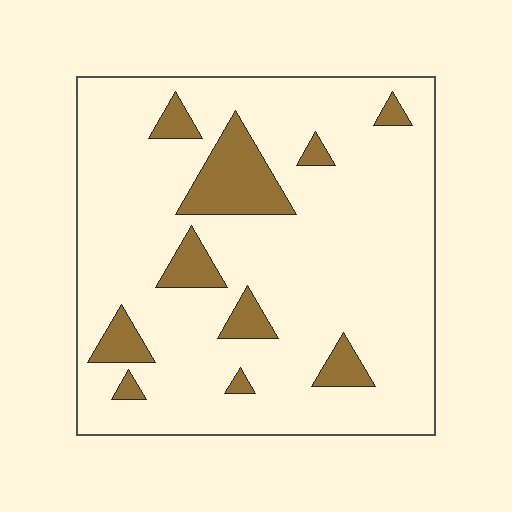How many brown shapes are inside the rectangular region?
10.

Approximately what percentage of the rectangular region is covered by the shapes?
Approximately 15%.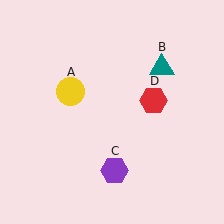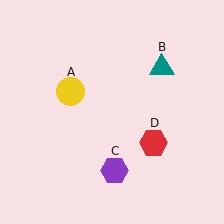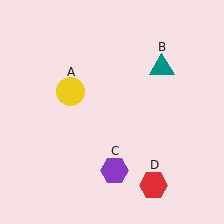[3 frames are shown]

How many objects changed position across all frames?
1 object changed position: red hexagon (object D).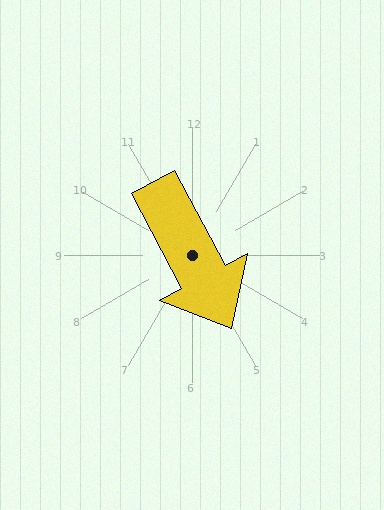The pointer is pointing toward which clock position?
Roughly 5 o'clock.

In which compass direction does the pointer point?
Southeast.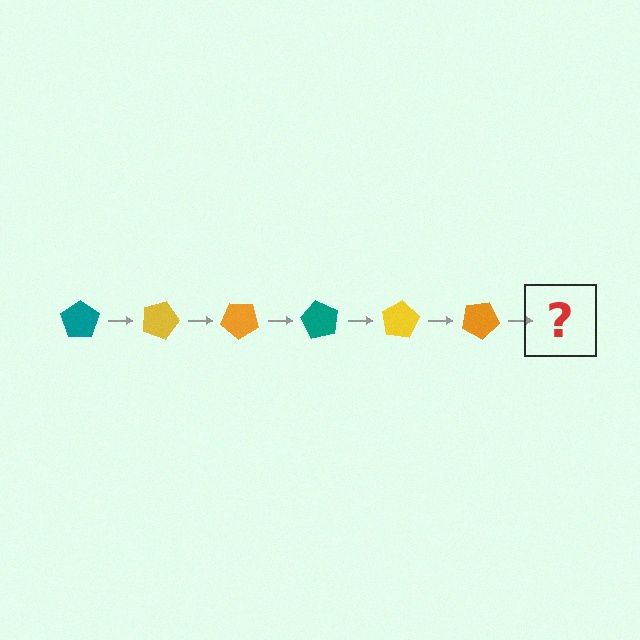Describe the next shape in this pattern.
It should be a teal pentagon, rotated 120 degrees from the start.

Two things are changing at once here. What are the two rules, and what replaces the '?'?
The two rules are that it rotates 20 degrees each step and the color cycles through teal, yellow, and orange. The '?' should be a teal pentagon, rotated 120 degrees from the start.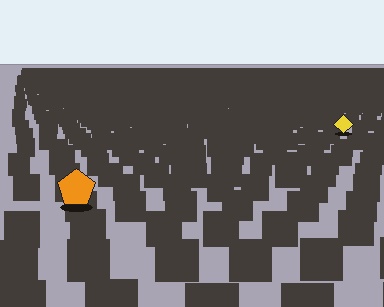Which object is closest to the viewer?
The orange pentagon is closest. The texture marks near it are larger and more spread out.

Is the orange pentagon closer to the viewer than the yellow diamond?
Yes. The orange pentagon is closer — you can tell from the texture gradient: the ground texture is coarser near it.